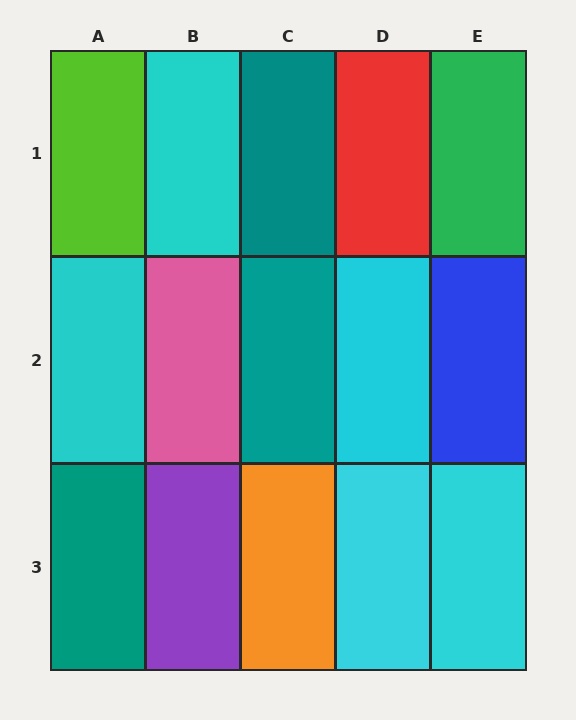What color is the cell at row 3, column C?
Orange.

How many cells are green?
1 cell is green.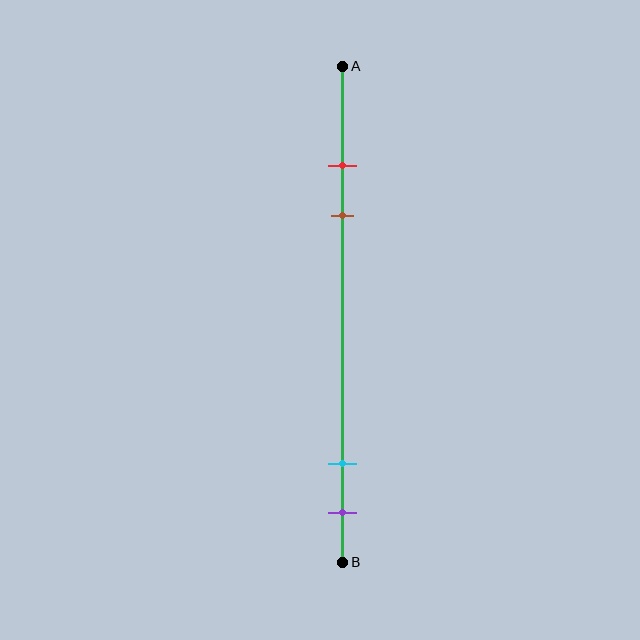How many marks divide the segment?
There are 4 marks dividing the segment.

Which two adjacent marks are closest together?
The red and brown marks are the closest adjacent pair.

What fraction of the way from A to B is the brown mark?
The brown mark is approximately 30% (0.3) of the way from A to B.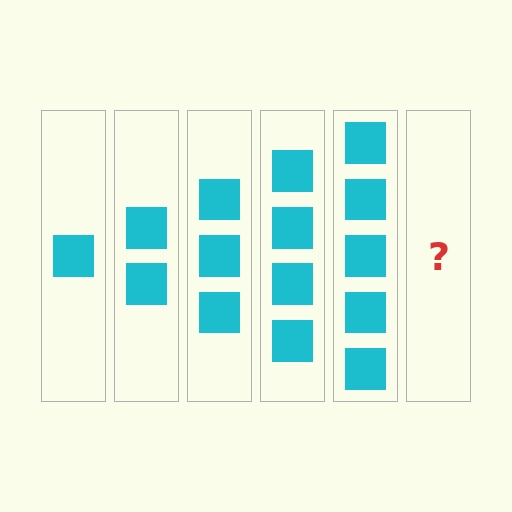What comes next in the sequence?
The next element should be 6 squares.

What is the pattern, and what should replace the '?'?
The pattern is that each step adds one more square. The '?' should be 6 squares.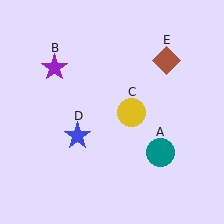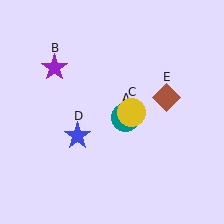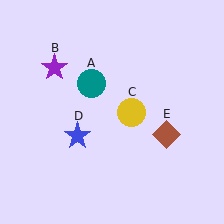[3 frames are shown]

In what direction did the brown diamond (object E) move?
The brown diamond (object E) moved down.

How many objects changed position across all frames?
2 objects changed position: teal circle (object A), brown diamond (object E).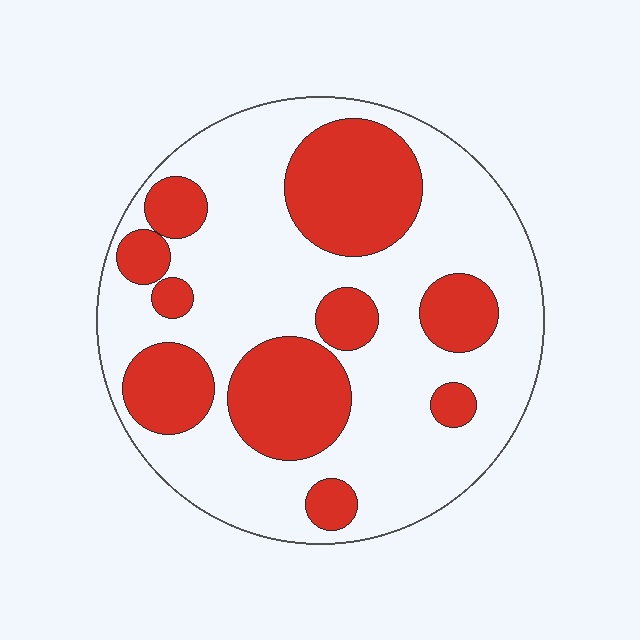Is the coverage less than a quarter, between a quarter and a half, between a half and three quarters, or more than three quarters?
Between a quarter and a half.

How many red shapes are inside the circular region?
10.